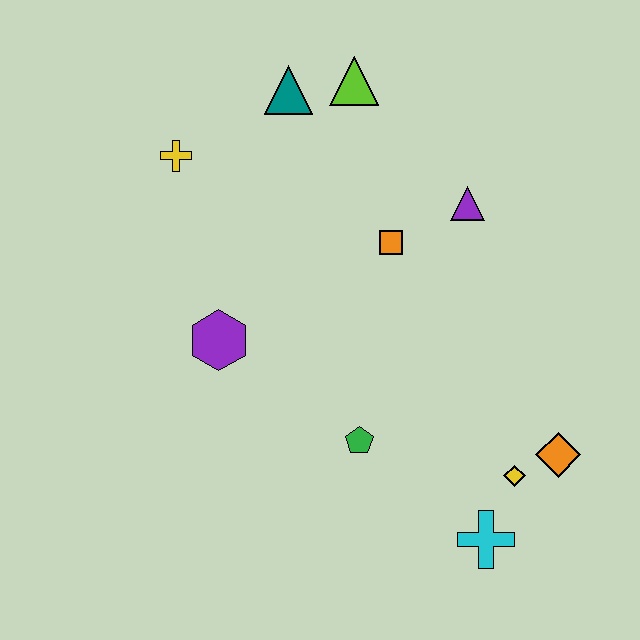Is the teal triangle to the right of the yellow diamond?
No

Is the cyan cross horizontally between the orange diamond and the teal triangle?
Yes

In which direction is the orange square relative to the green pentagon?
The orange square is above the green pentagon.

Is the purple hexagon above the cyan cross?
Yes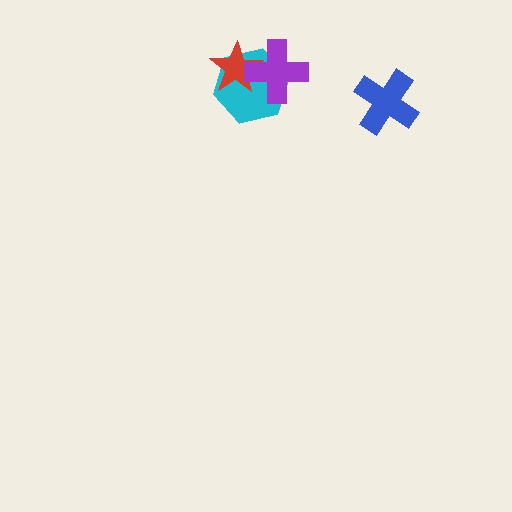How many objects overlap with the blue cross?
0 objects overlap with the blue cross.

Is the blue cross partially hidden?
No, no other shape covers it.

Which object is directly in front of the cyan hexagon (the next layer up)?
The red star is directly in front of the cyan hexagon.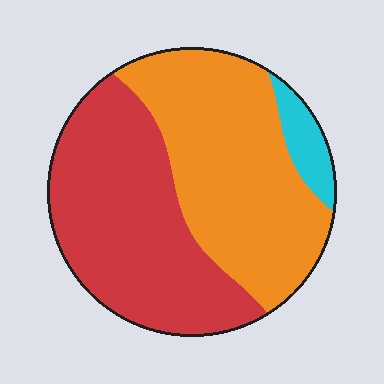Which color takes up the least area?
Cyan, at roughly 5%.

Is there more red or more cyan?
Red.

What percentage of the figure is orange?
Orange takes up between a quarter and a half of the figure.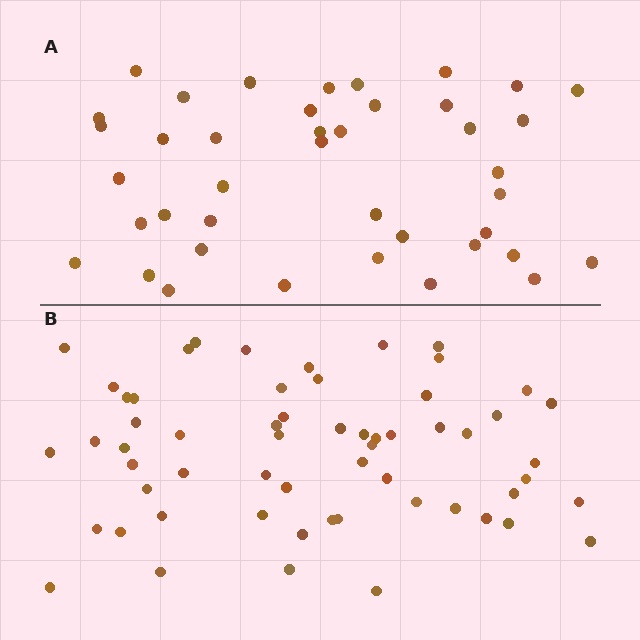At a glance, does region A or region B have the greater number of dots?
Region B (the bottom region) has more dots.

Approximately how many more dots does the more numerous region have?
Region B has approximately 20 more dots than region A.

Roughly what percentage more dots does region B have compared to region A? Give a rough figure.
About 45% more.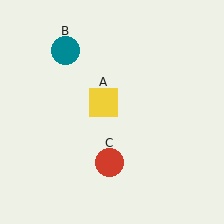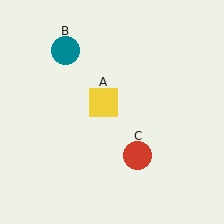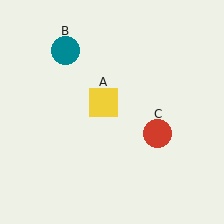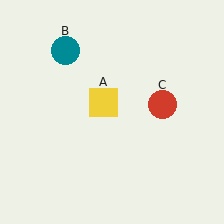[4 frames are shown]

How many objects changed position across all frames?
1 object changed position: red circle (object C).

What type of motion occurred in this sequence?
The red circle (object C) rotated counterclockwise around the center of the scene.